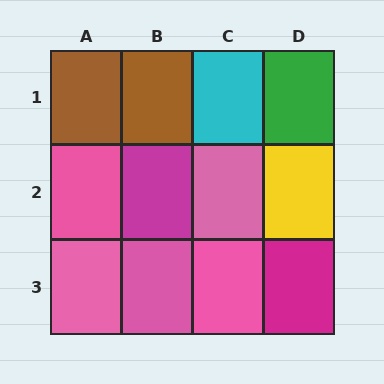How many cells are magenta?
2 cells are magenta.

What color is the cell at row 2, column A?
Pink.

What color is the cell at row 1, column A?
Brown.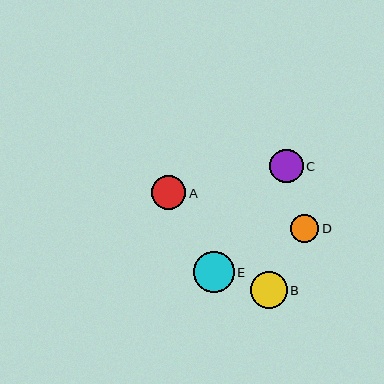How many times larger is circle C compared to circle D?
Circle C is approximately 1.2 times the size of circle D.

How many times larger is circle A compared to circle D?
Circle A is approximately 1.2 times the size of circle D.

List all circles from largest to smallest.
From largest to smallest: E, B, A, C, D.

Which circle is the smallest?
Circle D is the smallest with a size of approximately 28 pixels.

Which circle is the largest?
Circle E is the largest with a size of approximately 41 pixels.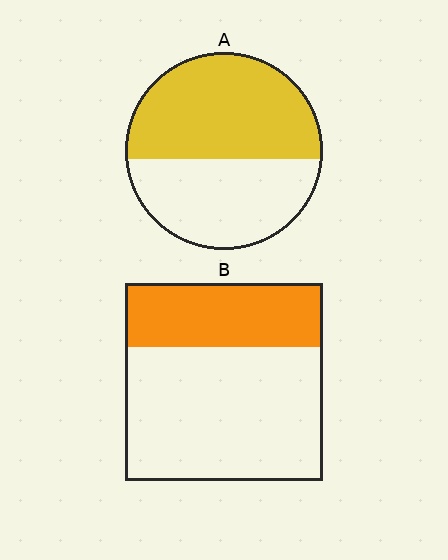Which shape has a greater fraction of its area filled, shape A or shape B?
Shape A.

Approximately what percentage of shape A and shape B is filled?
A is approximately 55% and B is approximately 30%.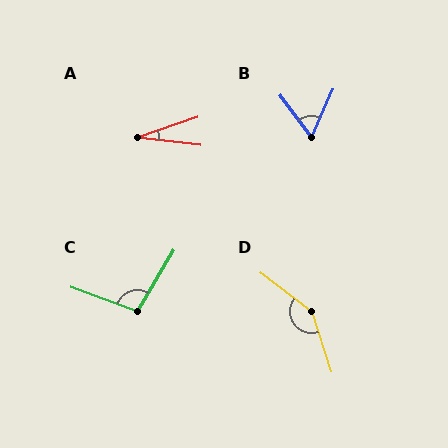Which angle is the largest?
D, at approximately 145 degrees.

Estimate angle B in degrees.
Approximately 60 degrees.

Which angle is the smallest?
A, at approximately 25 degrees.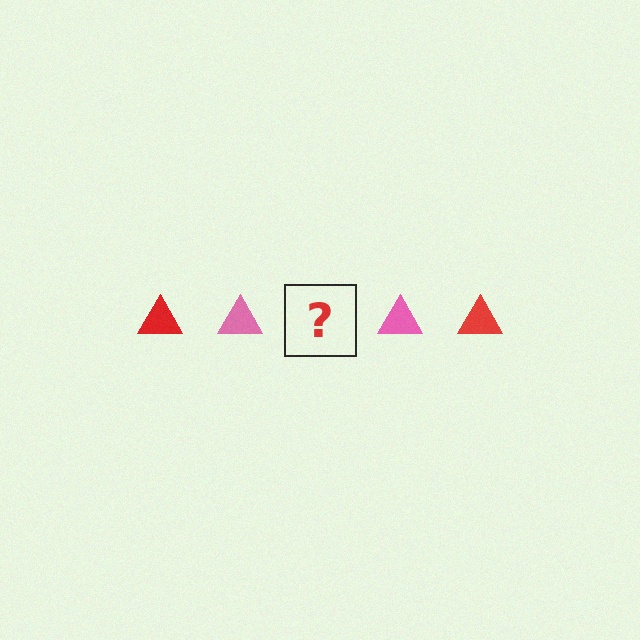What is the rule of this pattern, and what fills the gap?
The rule is that the pattern cycles through red, pink triangles. The gap should be filled with a red triangle.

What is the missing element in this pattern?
The missing element is a red triangle.